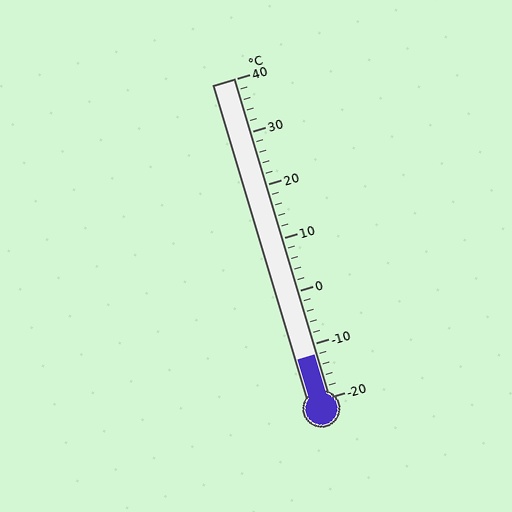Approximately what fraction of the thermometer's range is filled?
The thermometer is filled to approximately 15% of its range.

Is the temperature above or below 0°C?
The temperature is below 0°C.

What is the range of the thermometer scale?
The thermometer scale ranges from -20°C to 40°C.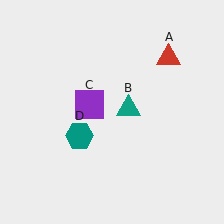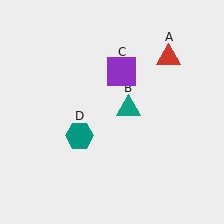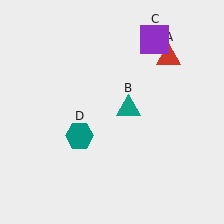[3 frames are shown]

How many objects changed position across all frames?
1 object changed position: purple square (object C).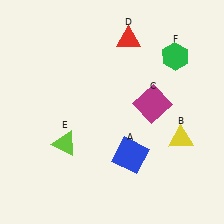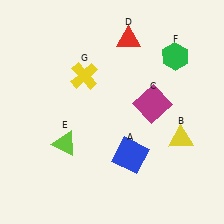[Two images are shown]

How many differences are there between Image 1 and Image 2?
There is 1 difference between the two images.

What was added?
A yellow cross (G) was added in Image 2.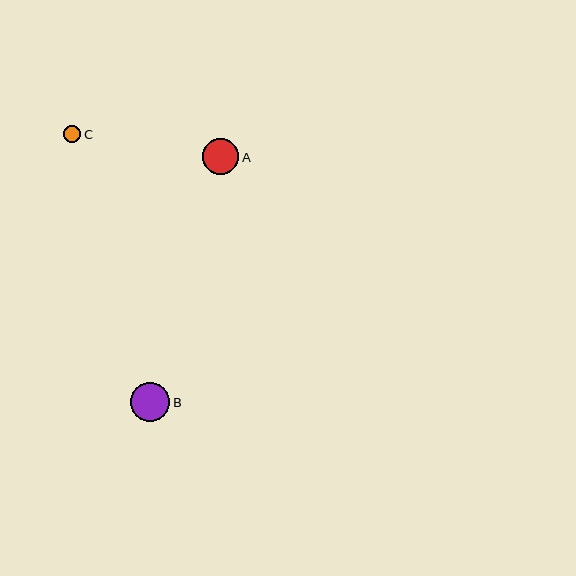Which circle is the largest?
Circle B is the largest with a size of approximately 39 pixels.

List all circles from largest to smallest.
From largest to smallest: B, A, C.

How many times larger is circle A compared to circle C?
Circle A is approximately 2.1 times the size of circle C.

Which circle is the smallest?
Circle C is the smallest with a size of approximately 17 pixels.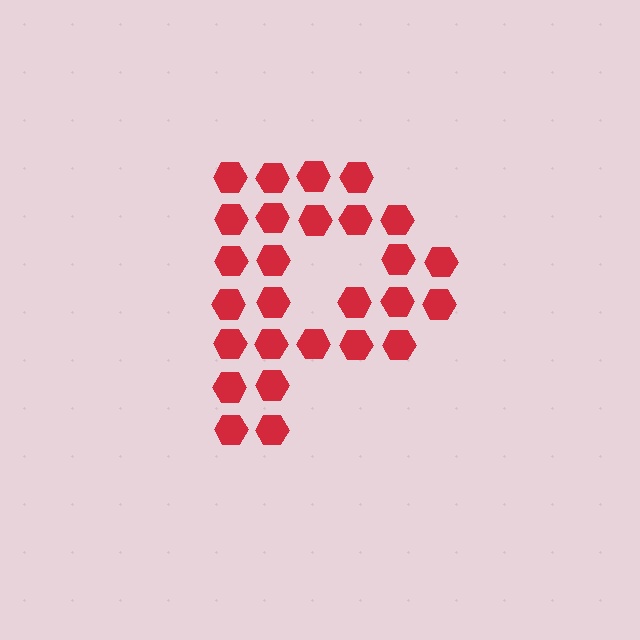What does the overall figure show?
The overall figure shows the letter P.